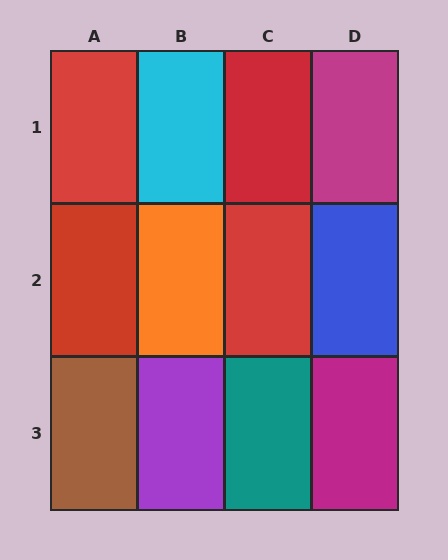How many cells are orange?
1 cell is orange.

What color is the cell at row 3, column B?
Purple.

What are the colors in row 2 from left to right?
Red, orange, red, blue.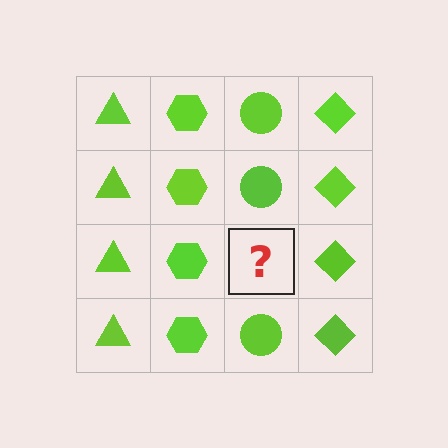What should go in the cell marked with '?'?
The missing cell should contain a lime circle.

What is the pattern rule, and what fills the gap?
The rule is that each column has a consistent shape. The gap should be filled with a lime circle.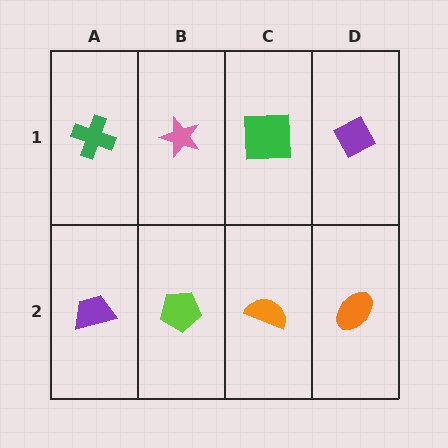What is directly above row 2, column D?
A purple diamond.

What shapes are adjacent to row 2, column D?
A purple diamond (row 1, column D), an orange semicircle (row 2, column C).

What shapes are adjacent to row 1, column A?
A purple trapezoid (row 2, column A), a pink star (row 1, column B).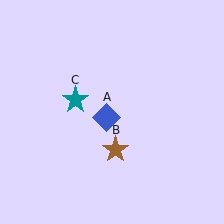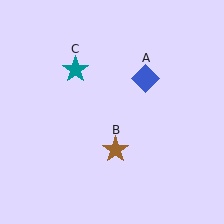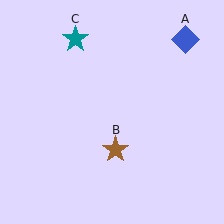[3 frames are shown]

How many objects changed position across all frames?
2 objects changed position: blue diamond (object A), teal star (object C).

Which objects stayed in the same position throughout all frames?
Brown star (object B) remained stationary.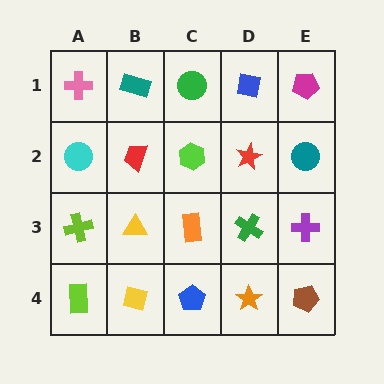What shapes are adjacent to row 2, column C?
A green circle (row 1, column C), an orange rectangle (row 3, column C), a red trapezoid (row 2, column B), a red star (row 2, column D).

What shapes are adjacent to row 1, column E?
A teal circle (row 2, column E), a blue square (row 1, column D).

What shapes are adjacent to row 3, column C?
A lime hexagon (row 2, column C), a blue pentagon (row 4, column C), a yellow triangle (row 3, column B), a green cross (row 3, column D).